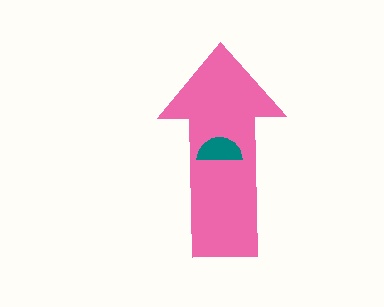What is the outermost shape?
The pink arrow.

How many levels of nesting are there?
2.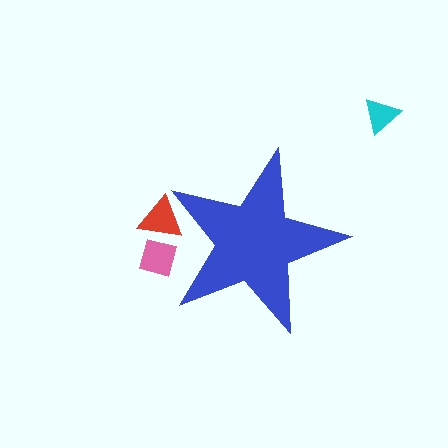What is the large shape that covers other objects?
A blue star.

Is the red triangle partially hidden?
Yes, the red triangle is partially hidden behind the blue star.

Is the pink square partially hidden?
Yes, the pink square is partially hidden behind the blue star.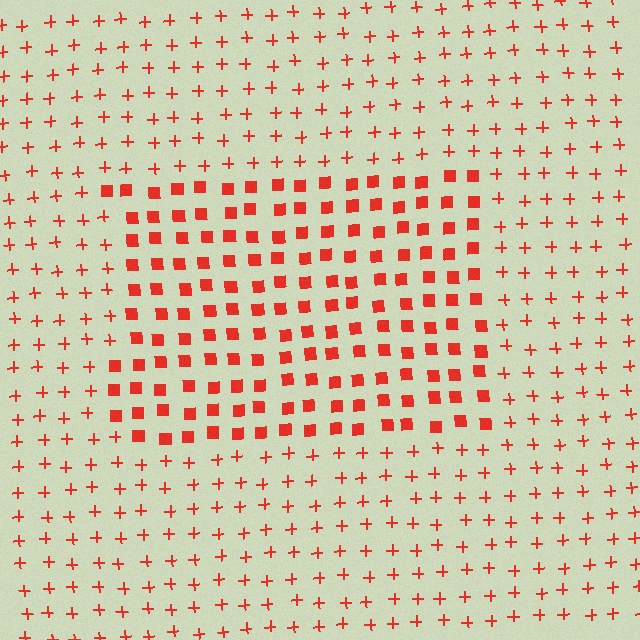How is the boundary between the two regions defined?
The boundary is defined by a change in element shape: squares inside vs. plus signs outside. All elements share the same color and spacing.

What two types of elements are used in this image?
The image uses squares inside the rectangle region and plus signs outside it.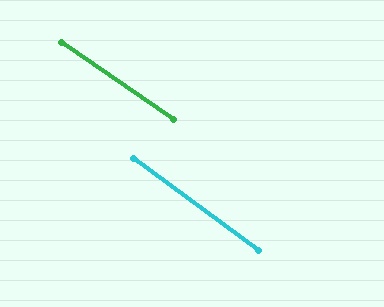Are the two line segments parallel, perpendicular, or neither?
Parallel — their directions differ by only 1.7°.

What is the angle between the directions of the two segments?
Approximately 2 degrees.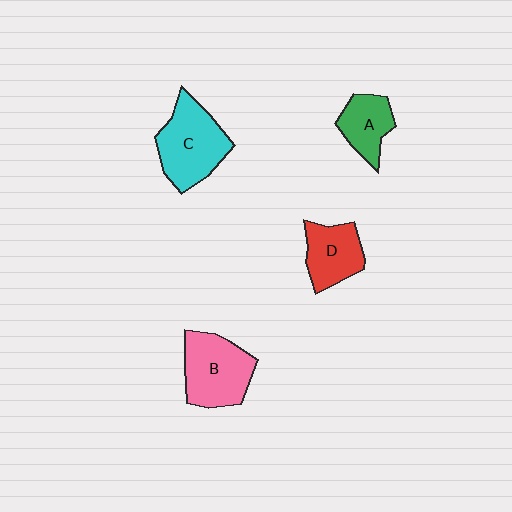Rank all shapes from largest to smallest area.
From largest to smallest: C (cyan), B (pink), D (red), A (green).